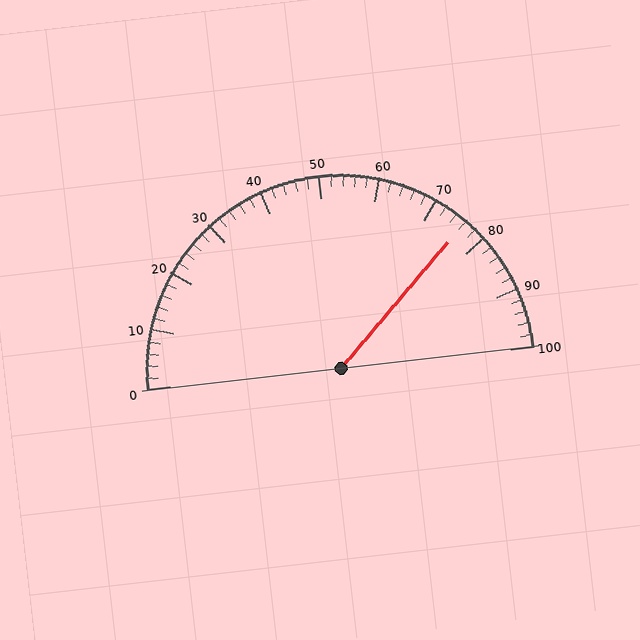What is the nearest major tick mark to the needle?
The nearest major tick mark is 80.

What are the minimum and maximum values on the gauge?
The gauge ranges from 0 to 100.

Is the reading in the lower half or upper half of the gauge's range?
The reading is in the upper half of the range (0 to 100).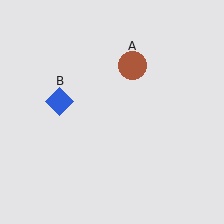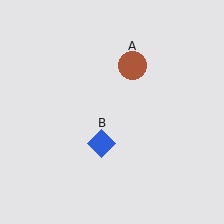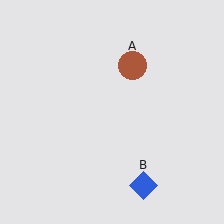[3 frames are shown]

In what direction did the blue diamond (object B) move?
The blue diamond (object B) moved down and to the right.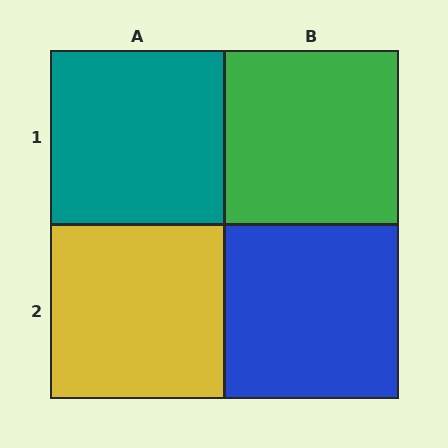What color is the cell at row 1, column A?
Teal.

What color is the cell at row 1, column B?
Green.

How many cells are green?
1 cell is green.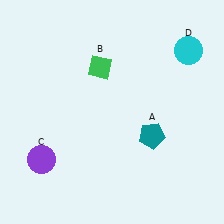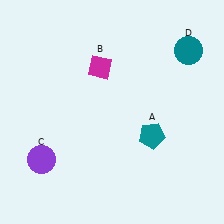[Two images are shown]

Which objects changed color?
B changed from green to magenta. D changed from cyan to teal.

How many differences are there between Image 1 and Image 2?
There are 2 differences between the two images.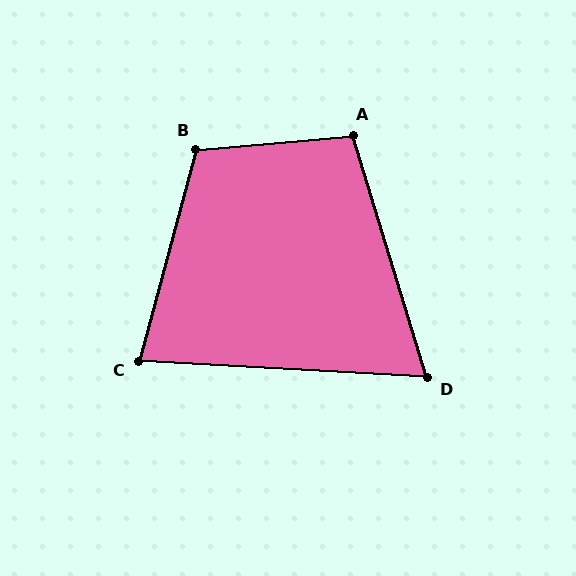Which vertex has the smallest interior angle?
D, at approximately 70 degrees.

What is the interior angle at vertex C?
Approximately 78 degrees (acute).